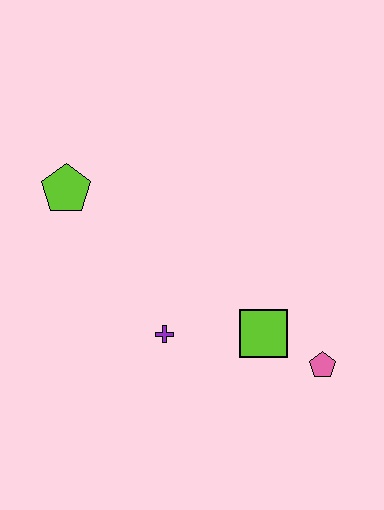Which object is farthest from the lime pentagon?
The pink pentagon is farthest from the lime pentagon.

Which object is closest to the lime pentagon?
The purple cross is closest to the lime pentagon.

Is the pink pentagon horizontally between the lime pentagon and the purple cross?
No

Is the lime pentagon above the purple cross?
Yes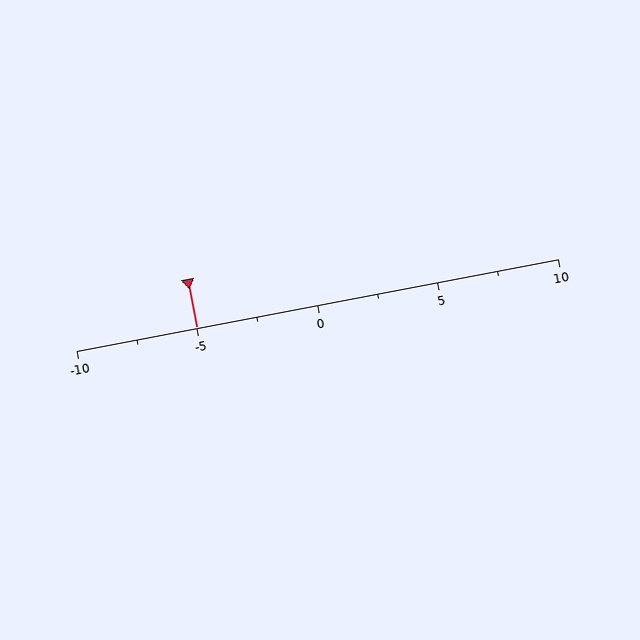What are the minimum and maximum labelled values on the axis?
The axis runs from -10 to 10.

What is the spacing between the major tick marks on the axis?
The major ticks are spaced 5 apart.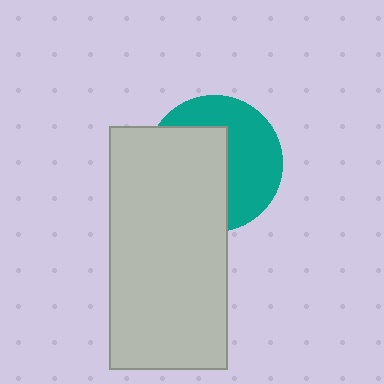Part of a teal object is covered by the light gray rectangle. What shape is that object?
It is a circle.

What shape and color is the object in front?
The object in front is a light gray rectangle.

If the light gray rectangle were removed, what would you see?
You would see the complete teal circle.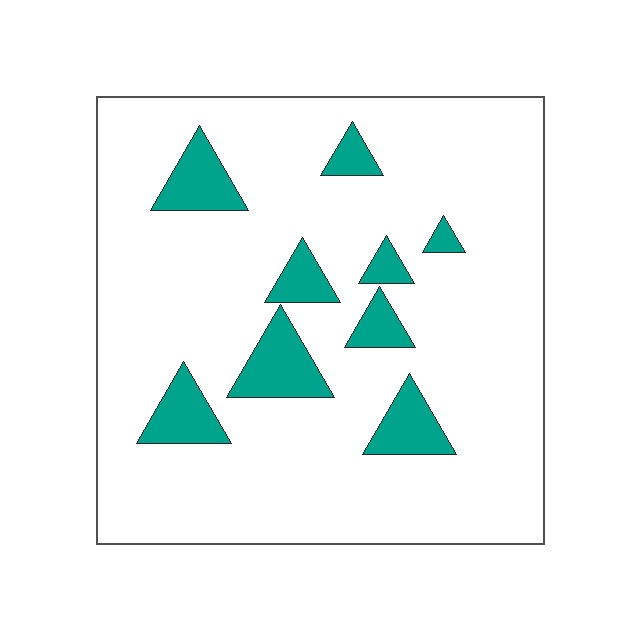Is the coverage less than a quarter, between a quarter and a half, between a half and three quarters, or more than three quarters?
Less than a quarter.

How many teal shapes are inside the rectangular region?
9.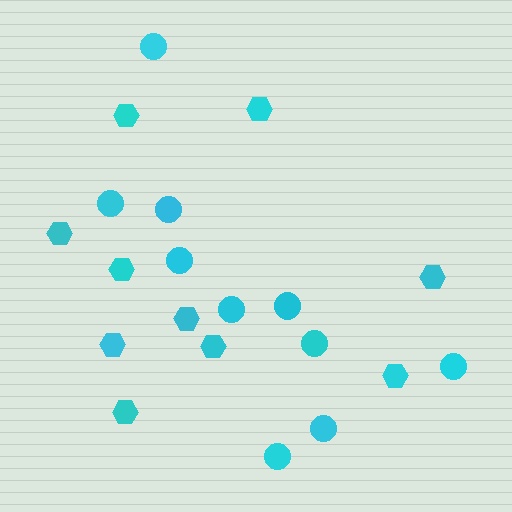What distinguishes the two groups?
There are 2 groups: one group of circles (10) and one group of hexagons (10).